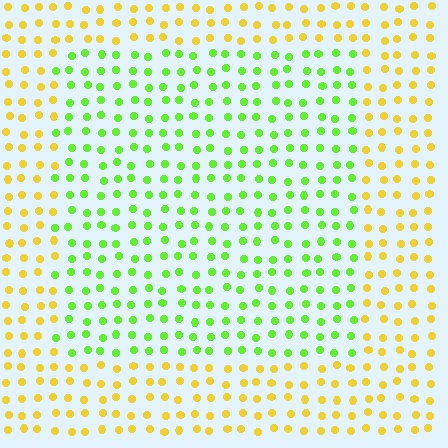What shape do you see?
I see a rectangle.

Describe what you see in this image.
The image is filled with small yellow elements in a uniform arrangement. A rectangle-shaped region is visible where the elements are tinted to a slightly different hue, forming a subtle color boundary.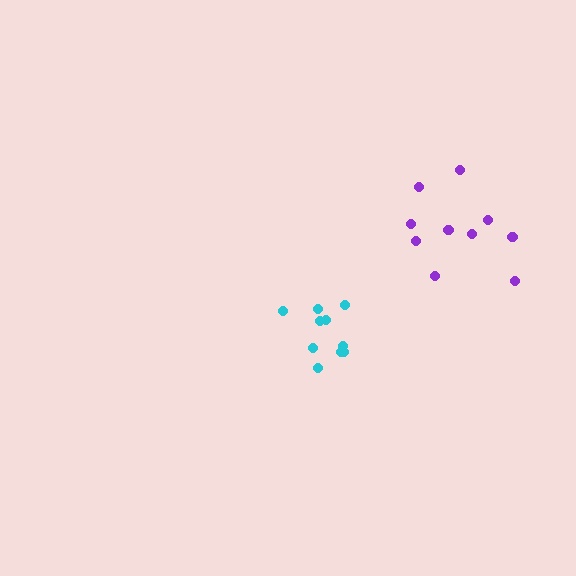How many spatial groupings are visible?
There are 2 spatial groupings.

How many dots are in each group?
Group 1: 10 dots, Group 2: 10 dots (20 total).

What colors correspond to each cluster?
The clusters are colored: purple, cyan.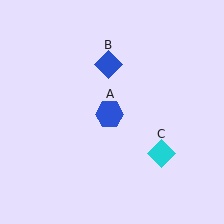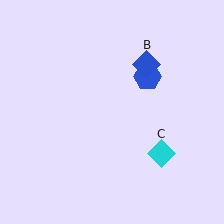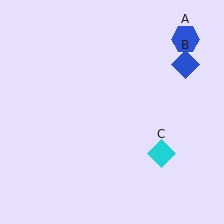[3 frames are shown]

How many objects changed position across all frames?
2 objects changed position: blue hexagon (object A), blue diamond (object B).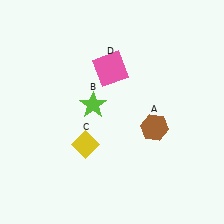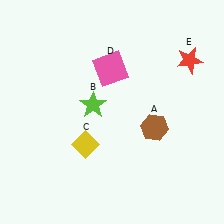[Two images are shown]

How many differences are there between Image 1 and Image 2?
There is 1 difference between the two images.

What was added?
A red star (E) was added in Image 2.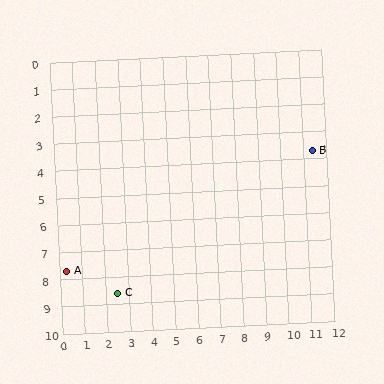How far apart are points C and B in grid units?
Points C and B are about 10.2 grid units apart.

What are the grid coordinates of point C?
Point C is at approximately (2.5, 8.6).